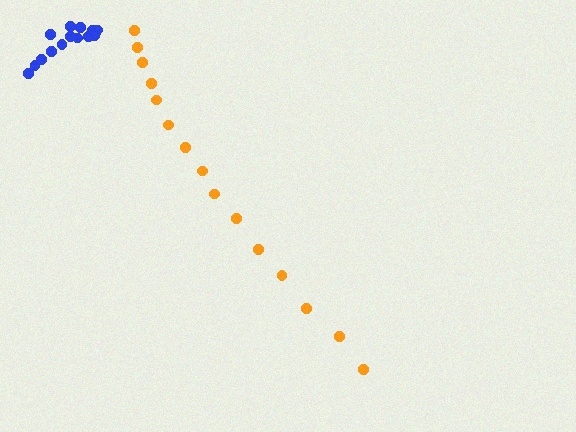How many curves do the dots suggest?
There are 2 distinct paths.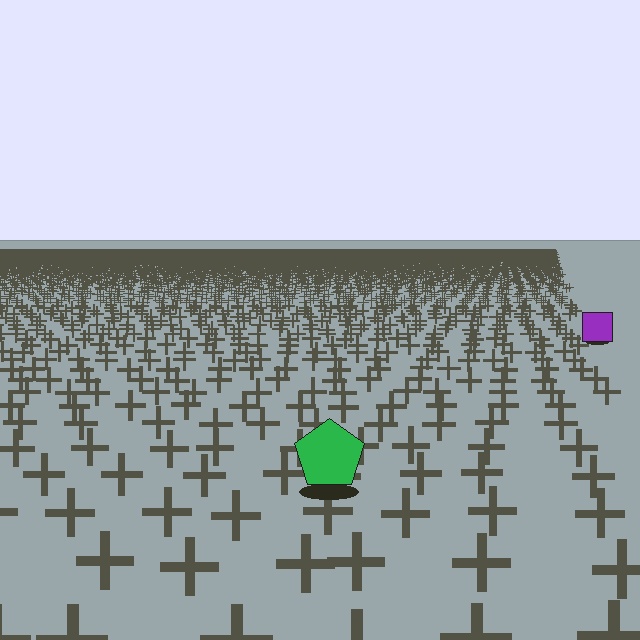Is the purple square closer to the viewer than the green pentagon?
No. The green pentagon is closer — you can tell from the texture gradient: the ground texture is coarser near it.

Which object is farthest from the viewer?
The purple square is farthest from the viewer. It appears smaller and the ground texture around it is denser.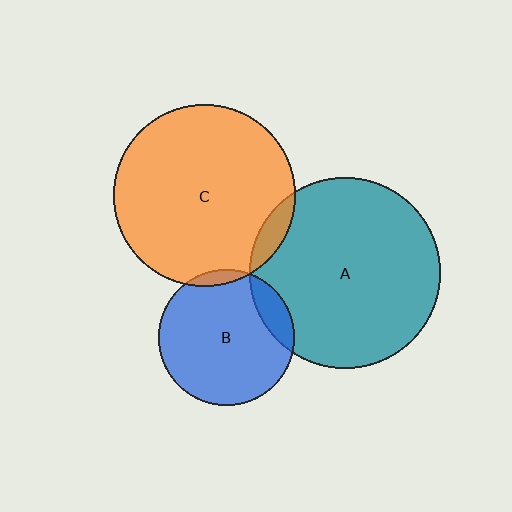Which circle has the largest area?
Circle A (teal).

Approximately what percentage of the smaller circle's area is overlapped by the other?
Approximately 5%.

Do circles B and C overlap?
Yes.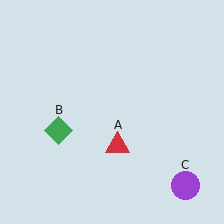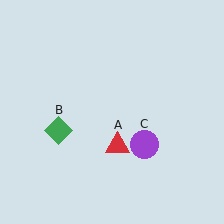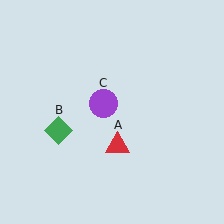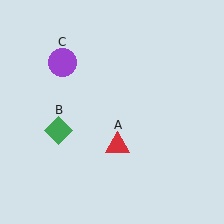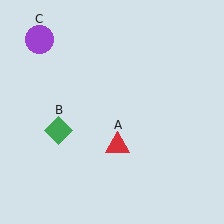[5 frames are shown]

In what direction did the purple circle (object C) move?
The purple circle (object C) moved up and to the left.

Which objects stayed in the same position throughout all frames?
Red triangle (object A) and green diamond (object B) remained stationary.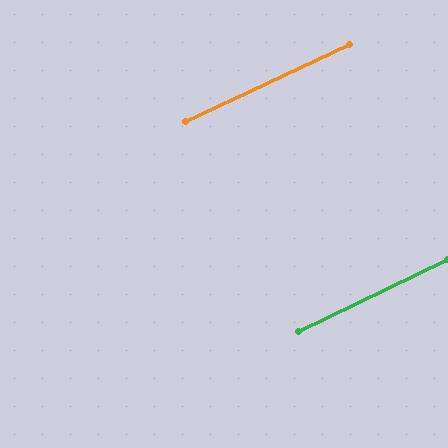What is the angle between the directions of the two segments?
Approximately 1 degree.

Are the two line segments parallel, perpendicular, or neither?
Parallel — their directions differ by only 0.7°.